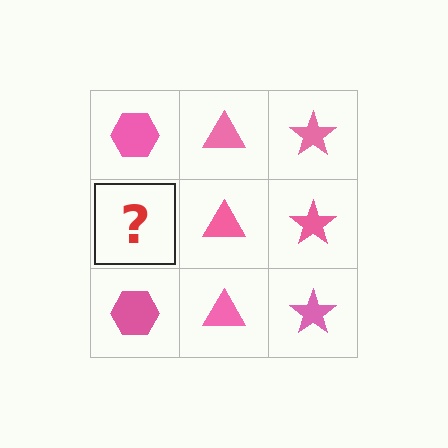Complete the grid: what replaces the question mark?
The question mark should be replaced with a pink hexagon.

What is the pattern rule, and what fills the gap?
The rule is that each column has a consistent shape. The gap should be filled with a pink hexagon.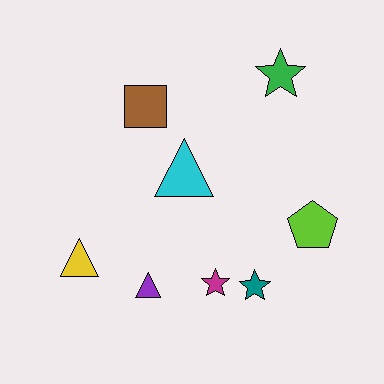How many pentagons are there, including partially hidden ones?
There is 1 pentagon.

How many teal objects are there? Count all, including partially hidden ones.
There is 1 teal object.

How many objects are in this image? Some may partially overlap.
There are 8 objects.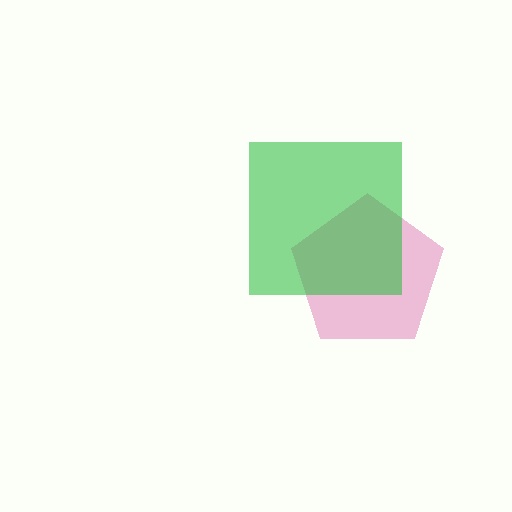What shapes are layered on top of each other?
The layered shapes are: a pink pentagon, a green square.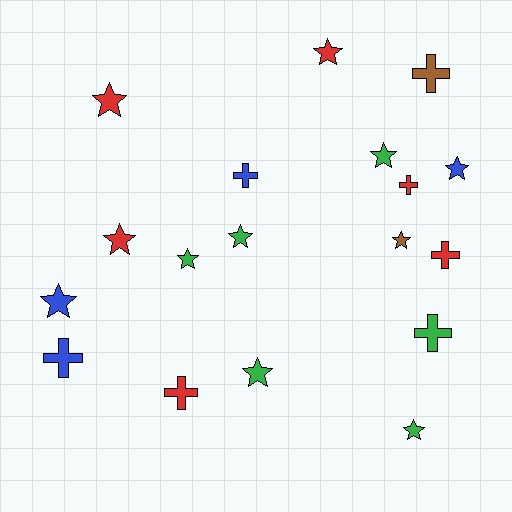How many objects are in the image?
There are 18 objects.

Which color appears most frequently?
Green, with 6 objects.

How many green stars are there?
There are 5 green stars.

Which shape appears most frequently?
Star, with 11 objects.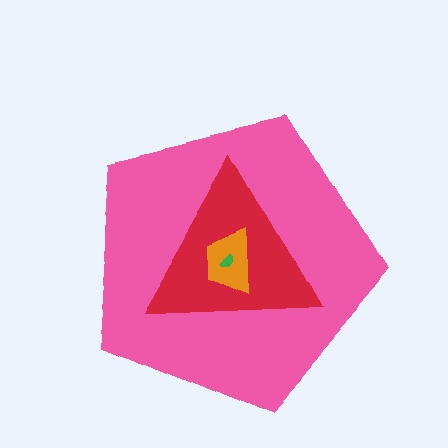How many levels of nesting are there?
4.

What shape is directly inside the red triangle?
The orange trapezoid.